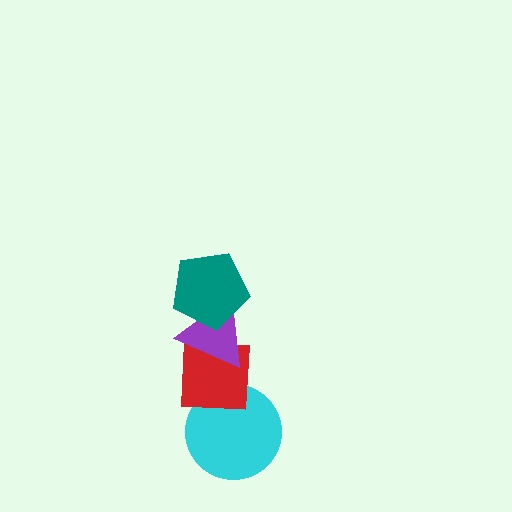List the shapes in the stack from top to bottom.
From top to bottom: the teal pentagon, the purple triangle, the red square, the cyan circle.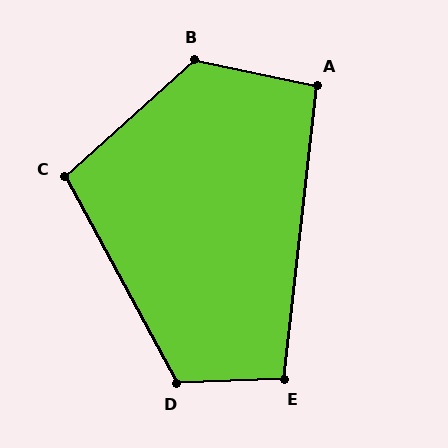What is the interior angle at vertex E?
Approximately 99 degrees (obtuse).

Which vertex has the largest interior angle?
B, at approximately 126 degrees.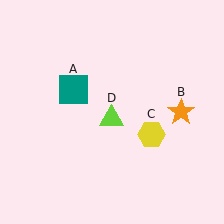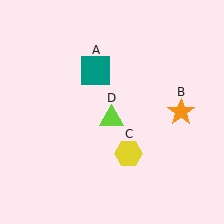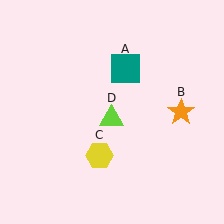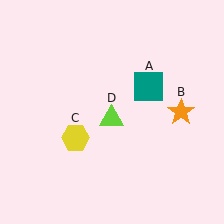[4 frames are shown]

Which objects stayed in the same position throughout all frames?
Orange star (object B) and lime triangle (object D) remained stationary.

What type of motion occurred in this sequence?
The teal square (object A), yellow hexagon (object C) rotated clockwise around the center of the scene.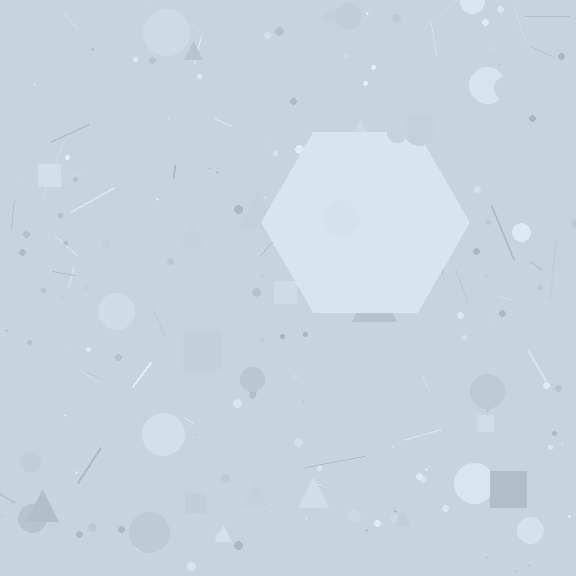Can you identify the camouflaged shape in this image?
The camouflaged shape is a hexagon.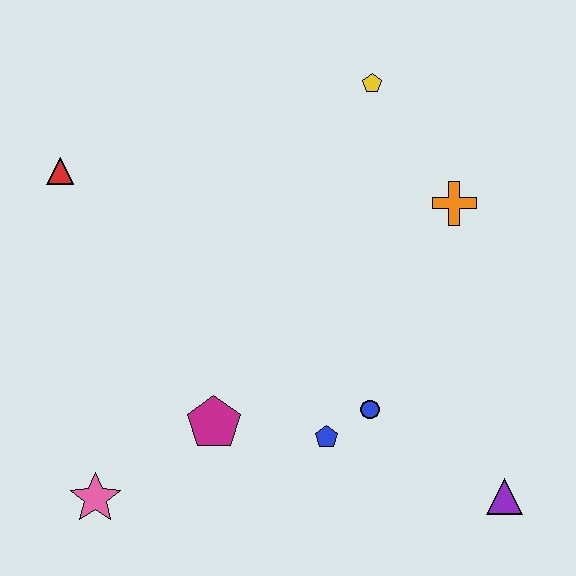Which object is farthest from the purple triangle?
The red triangle is farthest from the purple triangle.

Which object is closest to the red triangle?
The magenta pentagon is closest to the red triangle.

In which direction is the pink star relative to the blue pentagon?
The pink star is to the left of the blue pentagon.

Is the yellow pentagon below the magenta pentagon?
No